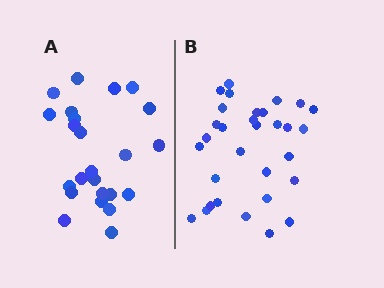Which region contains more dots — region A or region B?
Region B (the right region) has more dots.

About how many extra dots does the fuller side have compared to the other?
Region B has roughly 8 or so more dots than region A.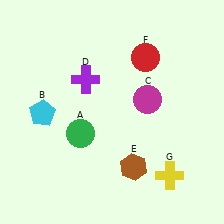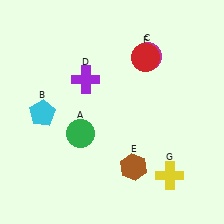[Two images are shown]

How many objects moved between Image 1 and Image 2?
1 object moved between the two images.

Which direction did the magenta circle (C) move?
The magenta circle (C) moved up.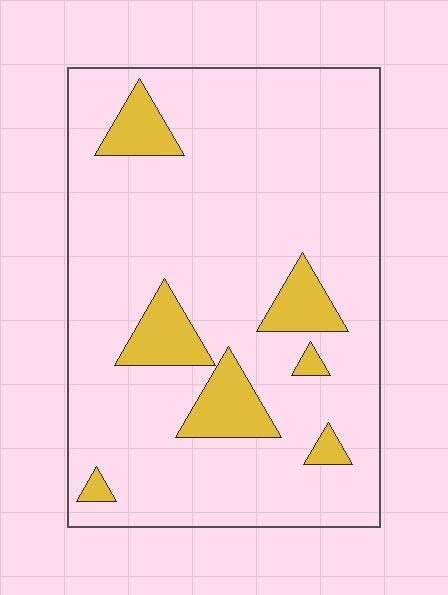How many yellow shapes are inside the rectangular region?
7.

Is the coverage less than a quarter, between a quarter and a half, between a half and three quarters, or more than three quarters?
Less than a quarter.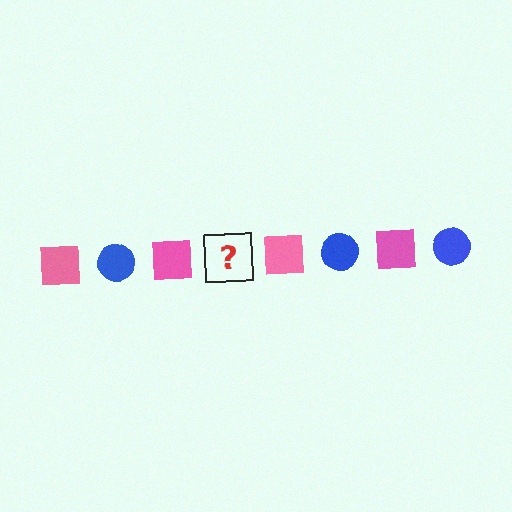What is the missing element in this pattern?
The missing element is a blue circle.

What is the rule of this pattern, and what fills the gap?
The rule is that the pattern alternates between pink square and blue circle. The gap should be filled with a blue circle.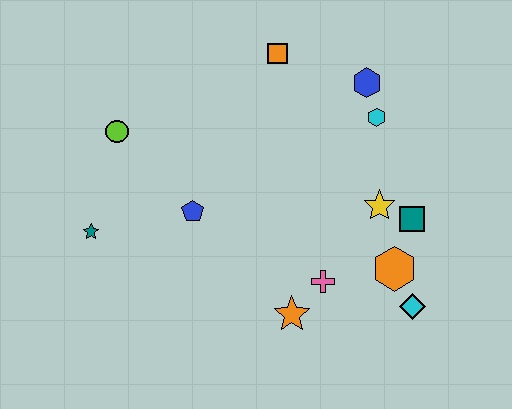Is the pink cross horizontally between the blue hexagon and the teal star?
Yes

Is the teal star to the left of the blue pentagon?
Yes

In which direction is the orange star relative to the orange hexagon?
The orange star is to the left of the orange hexagon.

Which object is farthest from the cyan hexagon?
The teal star is farthest from the cyan hexagon.